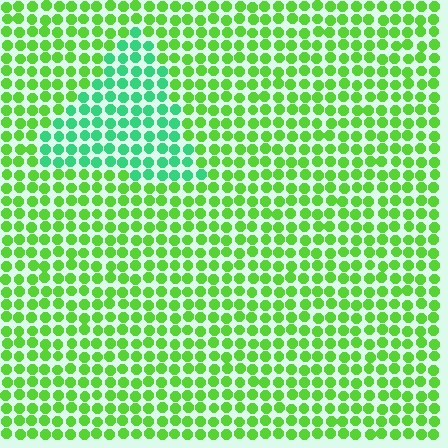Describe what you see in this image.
The image is filled with small lime elements in a uniform arrangement. A triangle-shaped region is visible where the elements are tinted to a slightly different hue, forming a subtle color boundary.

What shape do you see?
I see a triangle.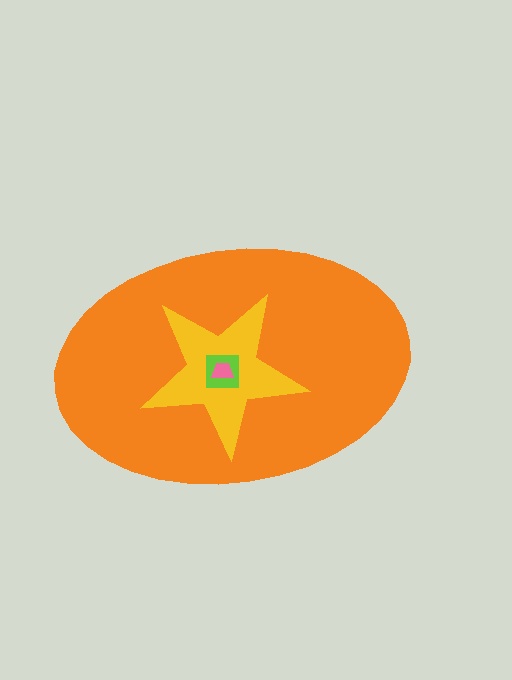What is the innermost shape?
The pink trapezoid.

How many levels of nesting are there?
4.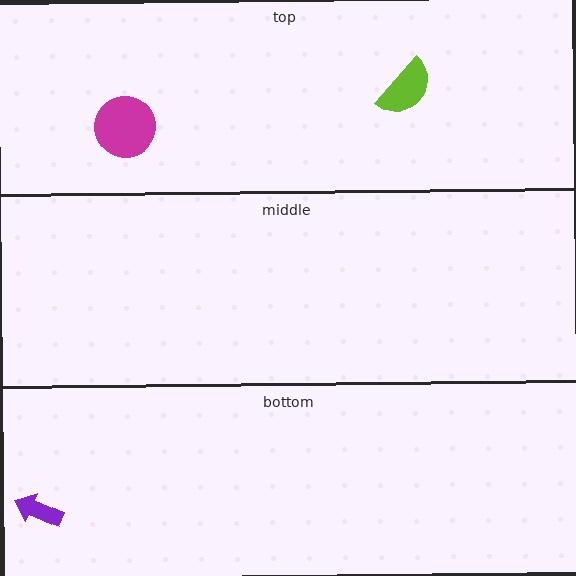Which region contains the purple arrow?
The bottom region.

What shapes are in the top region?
The magenta circle, the lime semicircle.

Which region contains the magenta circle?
The top region.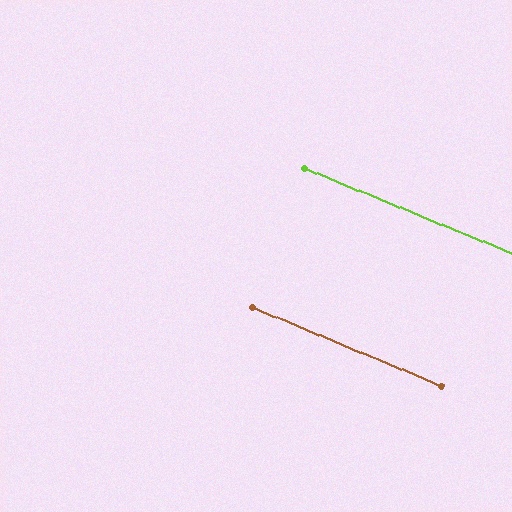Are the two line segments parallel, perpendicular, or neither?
Parallel — their directions differ by only 0.4°.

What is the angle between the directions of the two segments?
Approximately 0 degrees.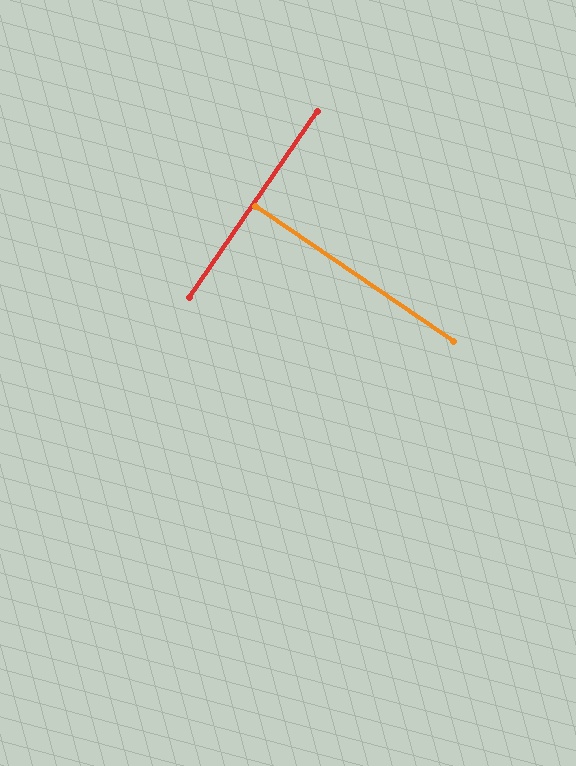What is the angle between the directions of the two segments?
Approximately 90 degrees.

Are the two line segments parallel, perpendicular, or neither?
Perpendicular — they meet at approximately 90°.